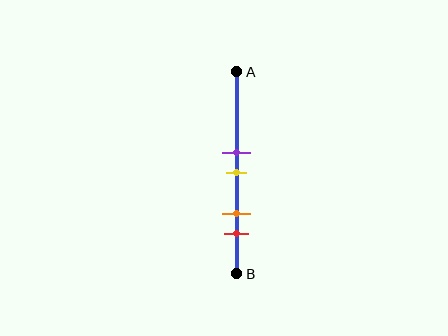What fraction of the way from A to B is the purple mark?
The purple mark is approximately 40% (0.4) of the way from A to B.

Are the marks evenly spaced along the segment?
No, the marks are not evenly spaced.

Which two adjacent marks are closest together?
The purple and yellow marks are the closest adjacent pair.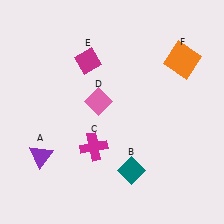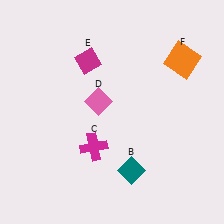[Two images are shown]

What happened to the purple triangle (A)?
The purple triangle (A) was removed in Image 2. It was in the bottom-left area of Image 1.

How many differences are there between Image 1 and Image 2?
There is 1 difference between the two images.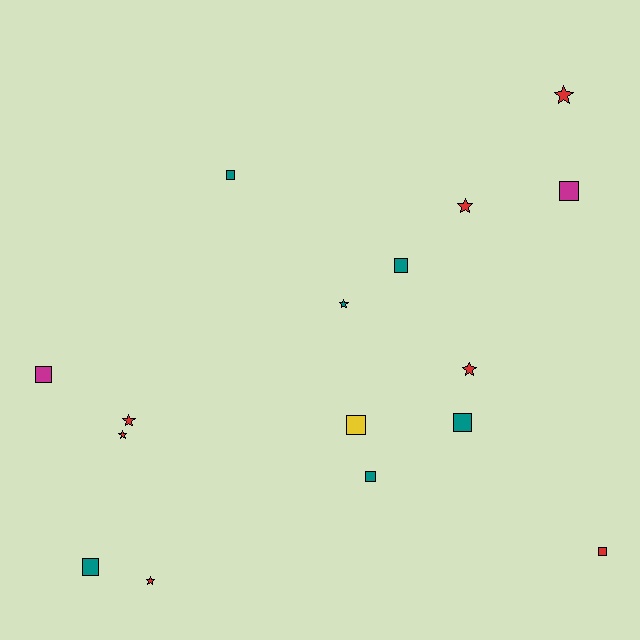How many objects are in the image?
There are 16 objects.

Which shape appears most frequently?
Square, with 9 objects.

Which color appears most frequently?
Red, with 7 objects.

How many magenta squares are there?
There are 2 magenta squares.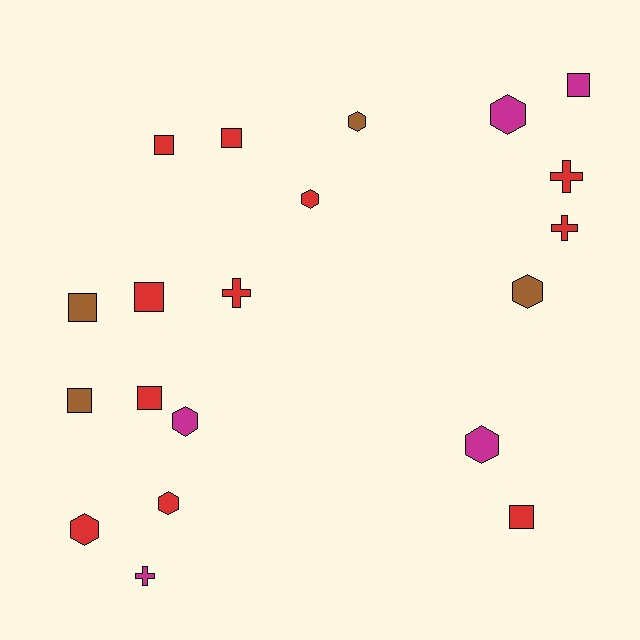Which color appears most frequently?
Red, with 11 objects.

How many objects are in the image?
There are 20 objects.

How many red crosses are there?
There are 3 red crosses.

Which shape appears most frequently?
Square, with 8 objects.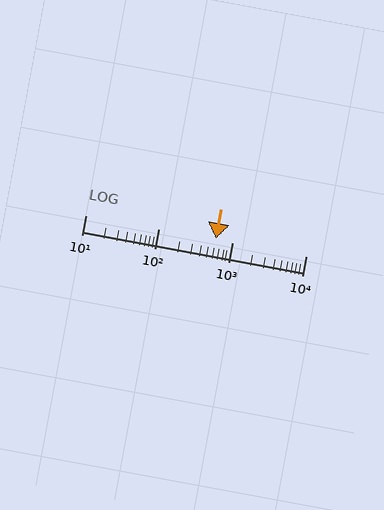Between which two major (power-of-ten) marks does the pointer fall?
The pointer is between 100 and 1000.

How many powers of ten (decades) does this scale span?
The scale spans 3 decades, from 10 to 10000.